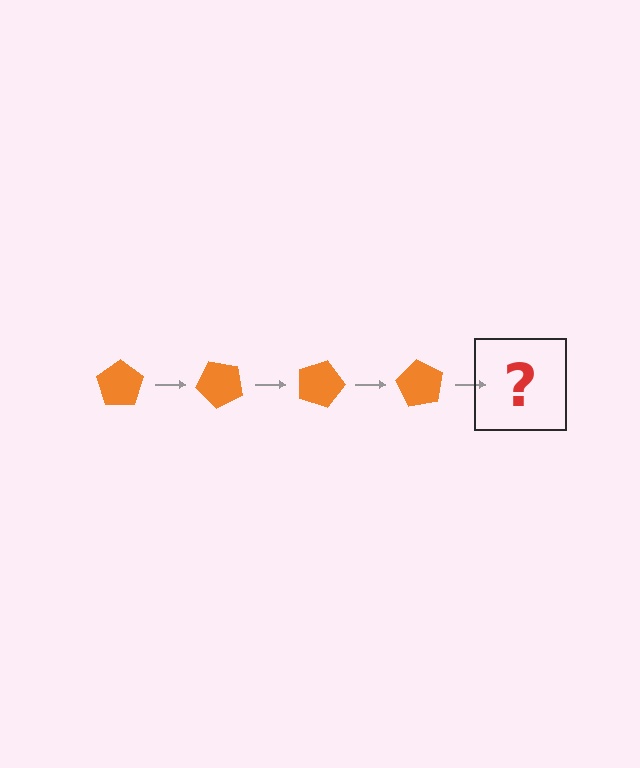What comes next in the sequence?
The next element should be an orange pentagon rotated 180 degrees.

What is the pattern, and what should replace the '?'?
The pattern is that the pentagon rotates 45 degrees each step. The '?' should be an orange pentagon rotated 180 degrees.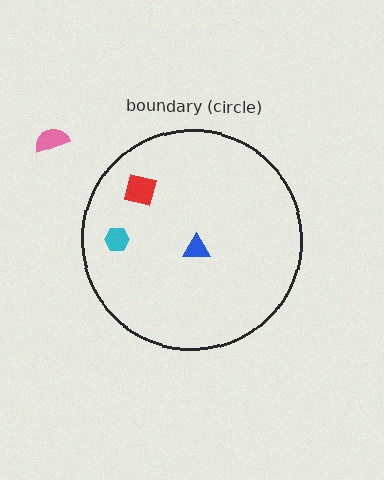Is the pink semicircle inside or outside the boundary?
Outside.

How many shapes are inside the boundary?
3 inside, 1 outside.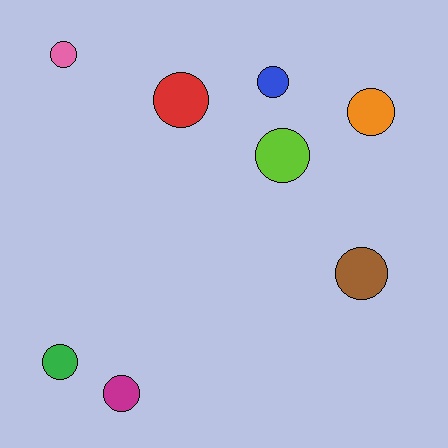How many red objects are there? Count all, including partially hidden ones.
There is 1 red object.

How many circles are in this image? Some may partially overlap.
There are 8 circles.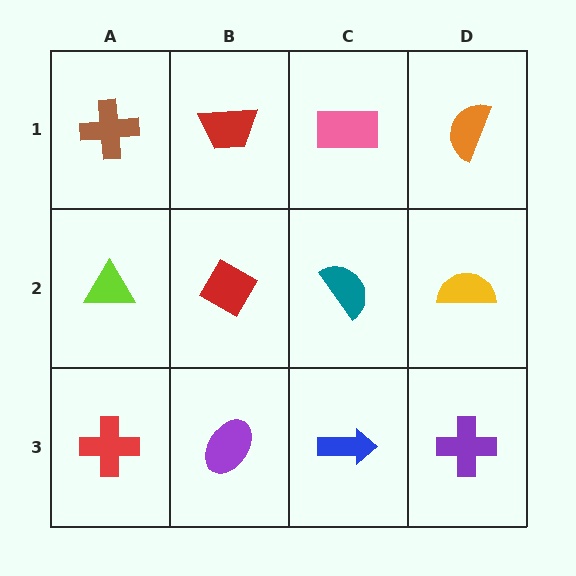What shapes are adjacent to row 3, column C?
A teal semicircle (row 2, column C), a purple ellipse (row 3, column B), a purple cross (row 3, column D).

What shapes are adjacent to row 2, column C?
A pink rectangle (row 1, column C), a blue arrow (row 3, column C), a red diamond (row 2, column B), a yellow semicircle (row 2, column D).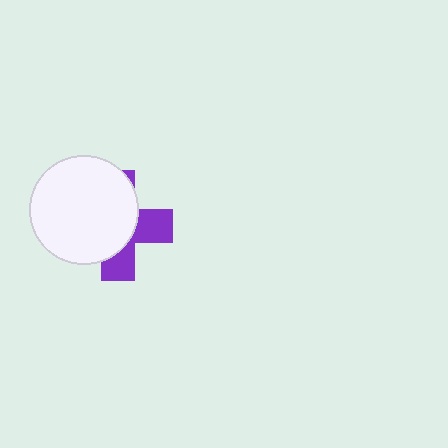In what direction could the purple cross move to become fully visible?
The purple cross could move right. That would shift it out from behind the white circle entirely.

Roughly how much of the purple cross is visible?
A small part of it is visible (roughly 38%).